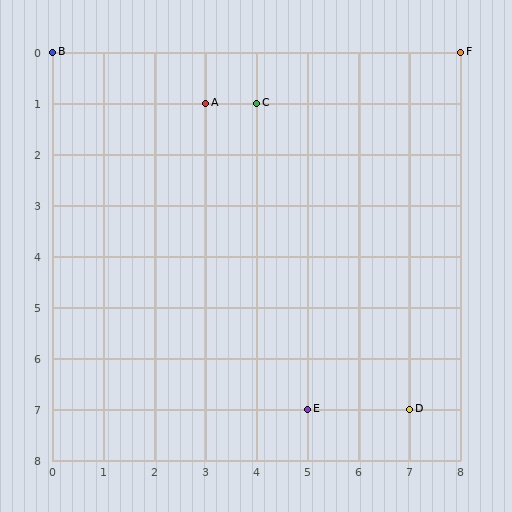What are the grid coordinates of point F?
Point F is at grid coordinates (8, 0).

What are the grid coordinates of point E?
Point E is at grid coordinates (5, 7).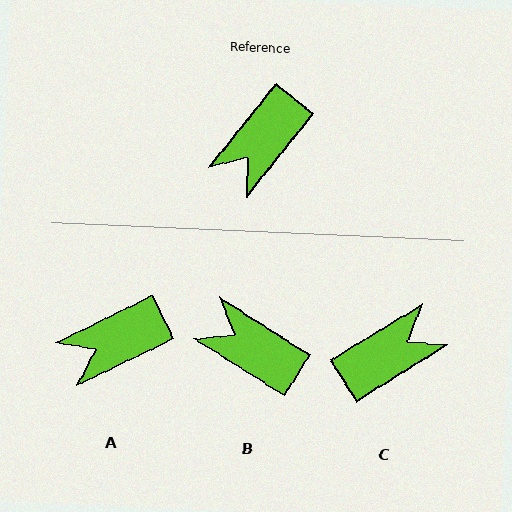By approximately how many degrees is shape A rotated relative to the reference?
Approximately 25 degrees clockwise.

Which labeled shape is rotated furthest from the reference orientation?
C, about 161 degrees away.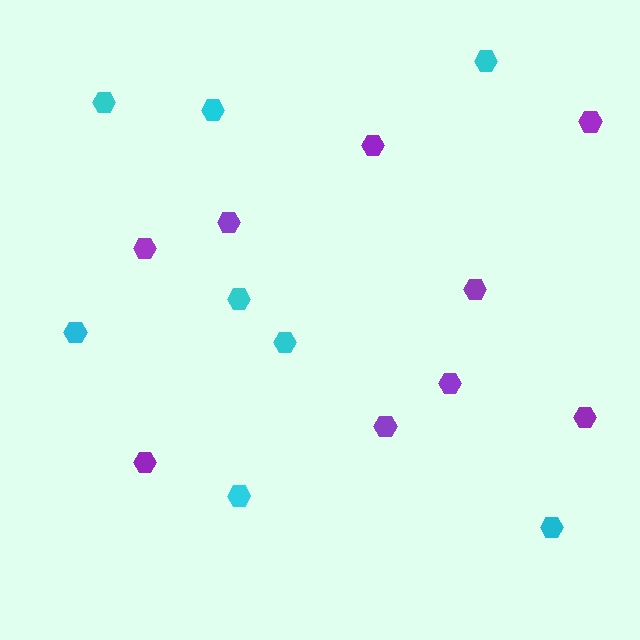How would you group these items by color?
There are 2 groups: one group of purple hexagons (9) and one group of cyan hexagons (8).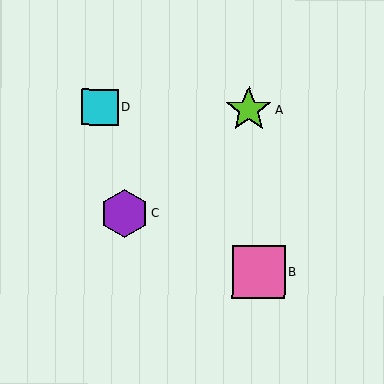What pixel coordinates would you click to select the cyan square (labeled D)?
Click at (100, 107) to select the cyan square D.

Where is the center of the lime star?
The center of the lime star is at (249, 110).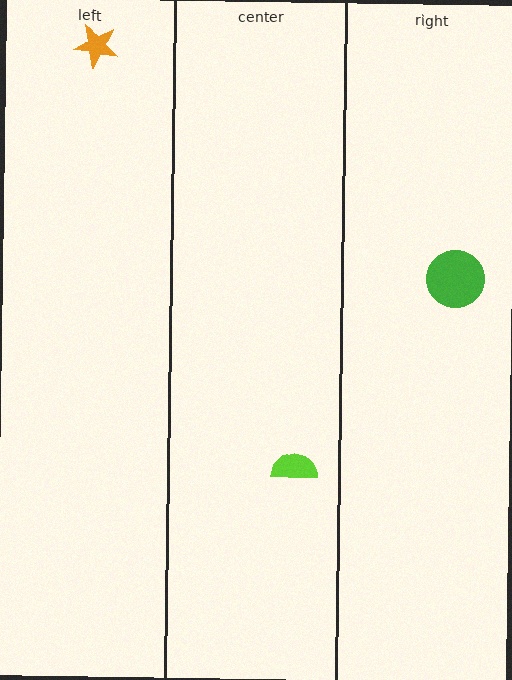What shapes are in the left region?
The orange star.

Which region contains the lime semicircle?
The center region.